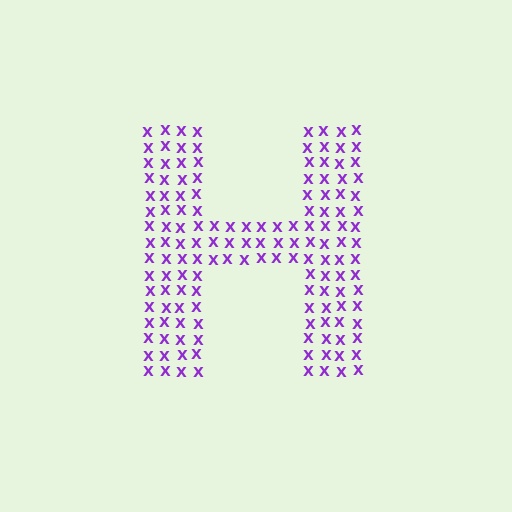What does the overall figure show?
The overall figure shows the letter H.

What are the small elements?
The small elements are letter X's.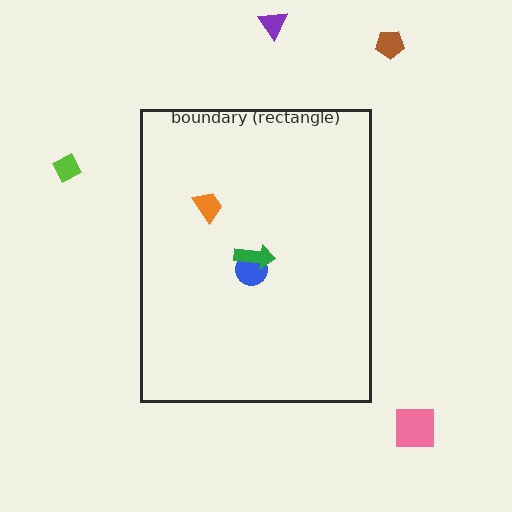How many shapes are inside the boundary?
3 inside, 4 outside.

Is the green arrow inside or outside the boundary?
Inside.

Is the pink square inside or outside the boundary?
Outside.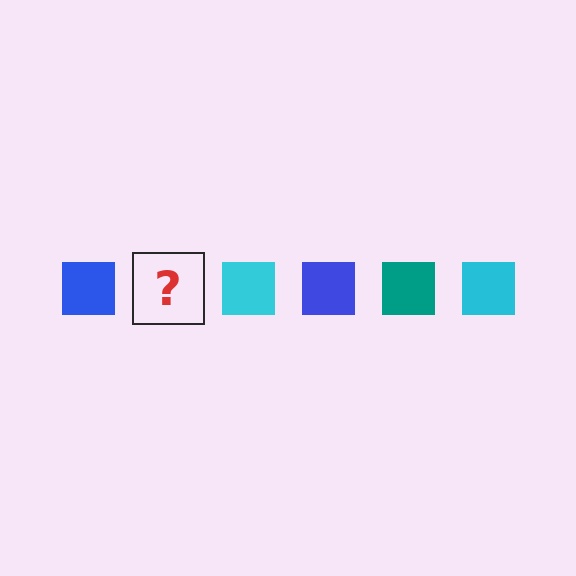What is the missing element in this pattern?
The missing element is a teal square.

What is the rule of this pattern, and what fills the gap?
The rule is that the pattern cycles through blue, teal, cyan squares. The gap should be filled with a teal square.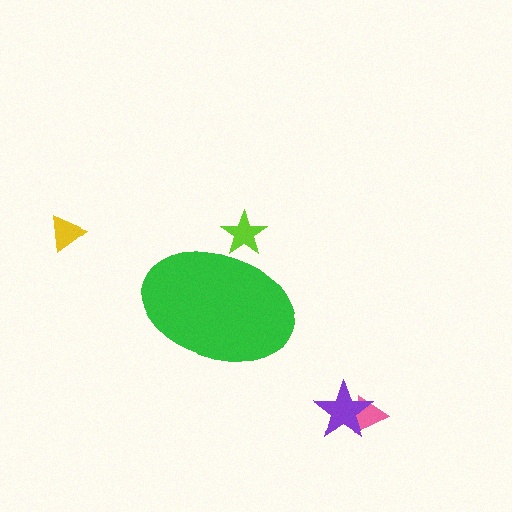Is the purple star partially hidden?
No, the purple star is fully visible.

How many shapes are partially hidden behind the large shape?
1 shape is partially hidden.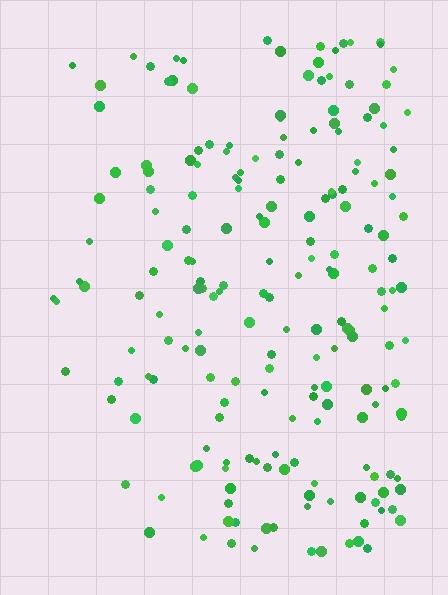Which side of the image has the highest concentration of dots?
The right.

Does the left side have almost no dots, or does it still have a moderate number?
Still a moderate number, just noticeably fewer than the right.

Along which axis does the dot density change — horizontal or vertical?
Horizontal.